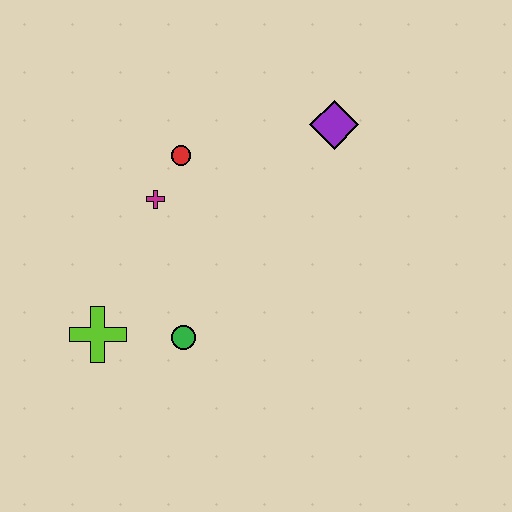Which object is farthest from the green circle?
The purple diamond is farthest from the green circle.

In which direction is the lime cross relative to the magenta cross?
The lime cross is below the magenta cross.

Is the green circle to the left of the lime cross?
No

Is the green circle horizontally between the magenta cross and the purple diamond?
Yes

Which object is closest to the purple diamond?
The red circle is closest to the purple diamond.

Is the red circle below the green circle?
No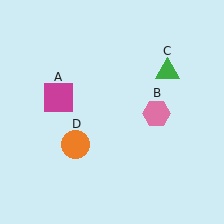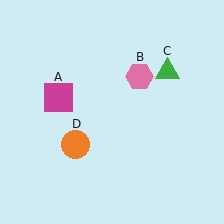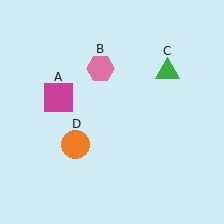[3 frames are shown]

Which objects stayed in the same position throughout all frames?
Magenta square (object A) and green triangle (object C) and orange circle (object D) remained stationary.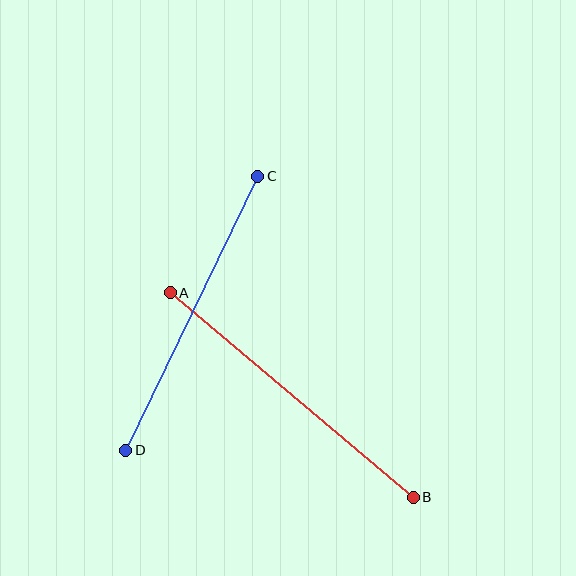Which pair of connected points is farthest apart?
Points A and B are farthest apart.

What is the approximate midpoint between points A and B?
The midpoint is at approximately (292, 395) pixels.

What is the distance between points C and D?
The distance is approximately 304 pixels.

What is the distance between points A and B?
The distance is approximately 318 pixels.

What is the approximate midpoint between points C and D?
The midpoint is at approximately (192, 313) pixels.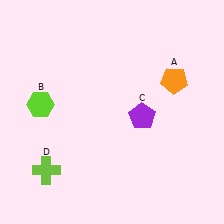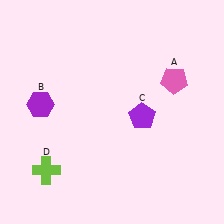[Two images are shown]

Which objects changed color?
A changed from orange to pink. B changed from lime to purple.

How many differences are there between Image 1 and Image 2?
There are 2 differences between the two images.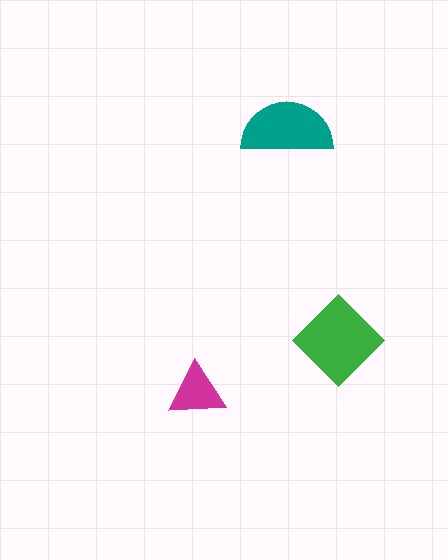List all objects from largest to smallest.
The green diamond, the teal semicircle, the magenta triangle.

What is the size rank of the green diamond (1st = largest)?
1st.